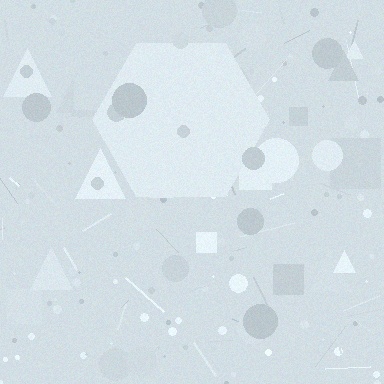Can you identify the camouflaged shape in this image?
The camouflaged shape is a hexagon.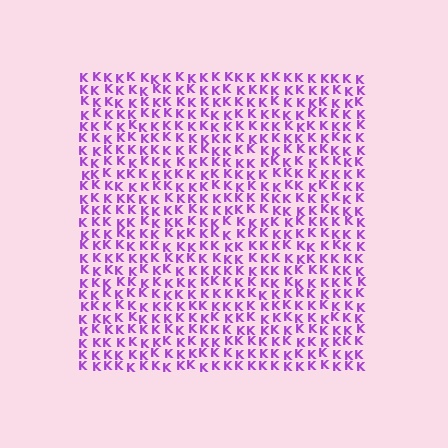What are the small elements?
The small elements are letter K's.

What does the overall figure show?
The overall figure shows a square.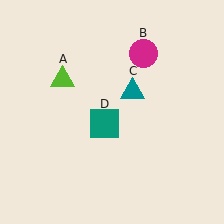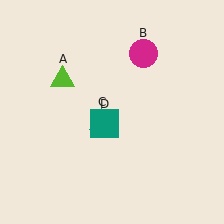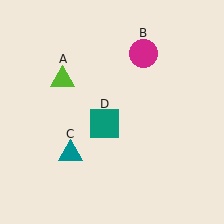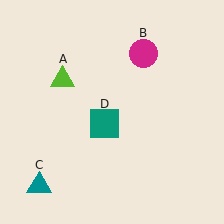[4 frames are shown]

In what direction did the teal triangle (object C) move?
The teal triangle (object C) moved down and to the left.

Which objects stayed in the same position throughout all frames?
Lime triangle (object A) and magenta circle (object B) and teal square (object D) remained stationary.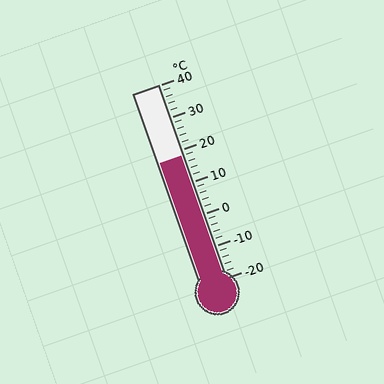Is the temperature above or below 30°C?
The temperature is below 30°C.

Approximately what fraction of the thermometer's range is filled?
The thermometer is filled to approximately 65% of its range.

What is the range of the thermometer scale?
The thermometer scale ranges from -20°C to 40°C.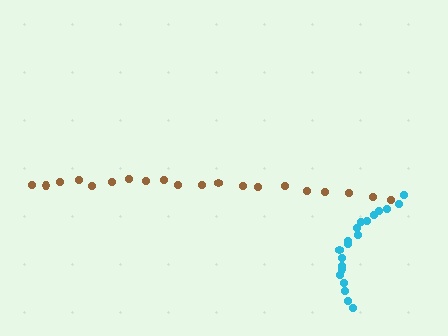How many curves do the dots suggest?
There are 2 distinct paths.